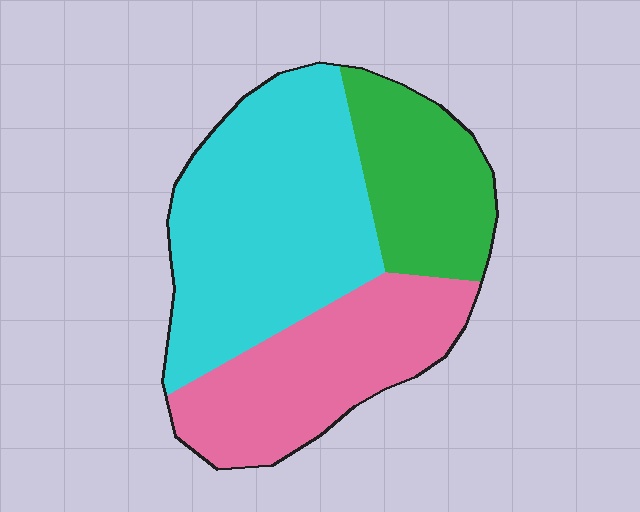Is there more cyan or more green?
Cyan.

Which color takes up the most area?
Cyan, at roughly 45%.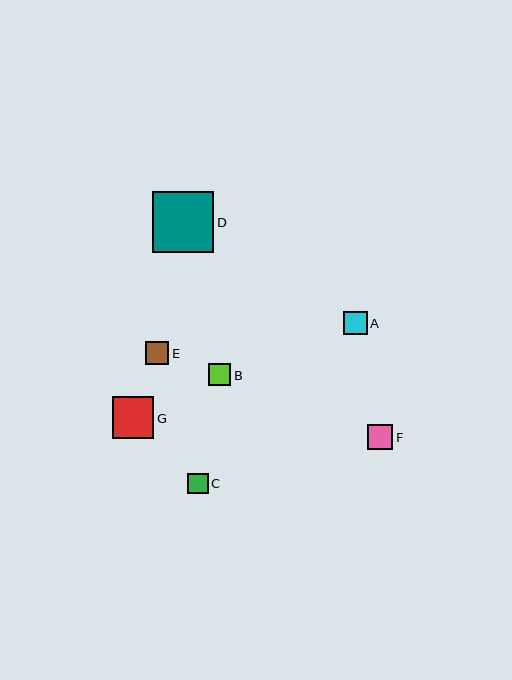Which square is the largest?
Square D is the largest with a size of approximately 61 pixels.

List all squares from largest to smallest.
From largest to smallest: D, G, F, A, E, B, C.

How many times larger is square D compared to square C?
Square D is approximately 3.0 times the size of square C.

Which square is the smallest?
Square C is the smallest with a size of approximately 20 pixels.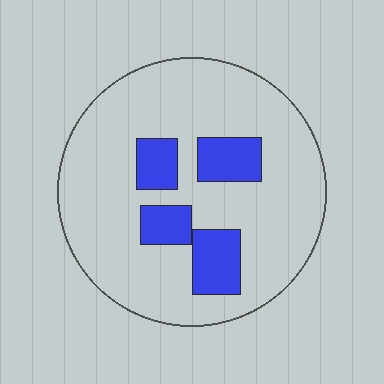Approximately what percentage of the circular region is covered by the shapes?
Approximately 20%.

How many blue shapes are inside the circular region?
4.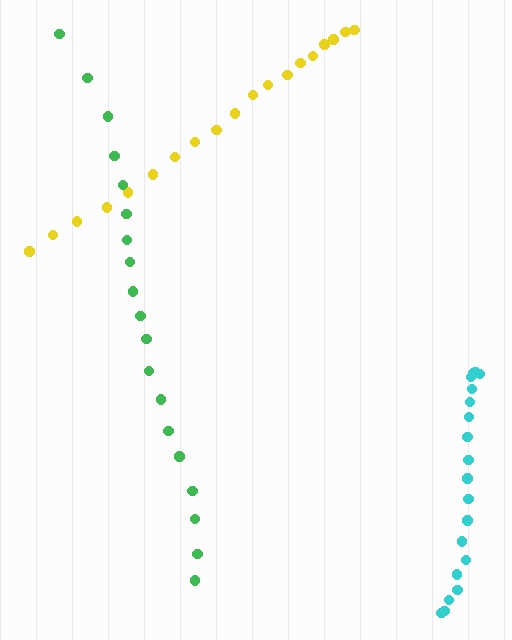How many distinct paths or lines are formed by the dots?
There are 3 distinct paths.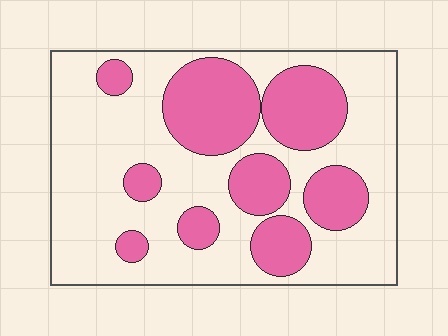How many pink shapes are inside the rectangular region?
9.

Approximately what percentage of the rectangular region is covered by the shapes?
Approximately 35%.